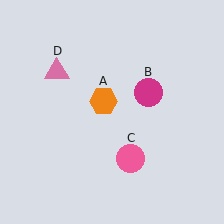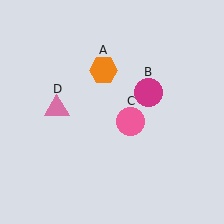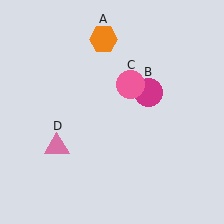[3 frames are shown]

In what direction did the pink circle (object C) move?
The pink circle (object C) moved up.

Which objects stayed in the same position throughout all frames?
Magenta circle (object B) remained stationary.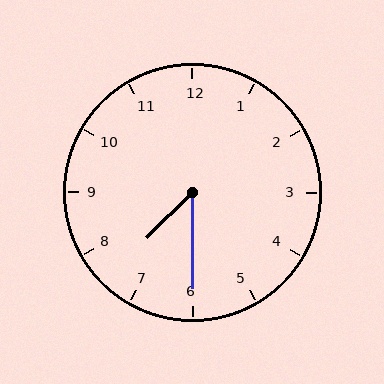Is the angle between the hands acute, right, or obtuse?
It is acute.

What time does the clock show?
7:30.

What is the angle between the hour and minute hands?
Approximately 45 degrees.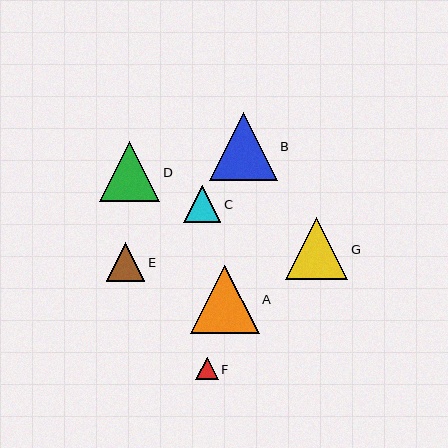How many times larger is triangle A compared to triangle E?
Triangle A is approximately 1.8 times the size of triangle E.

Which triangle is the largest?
Triangle A is the largest with a size of approximately 69 pixels.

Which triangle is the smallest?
Triangle F is the smallest with a size of approximately 22 pixels.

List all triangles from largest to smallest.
From largest to smallest: A, B, G, D, E, C, F.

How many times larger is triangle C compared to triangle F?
Triangle C is approximately 1.7 times the size of triangle F.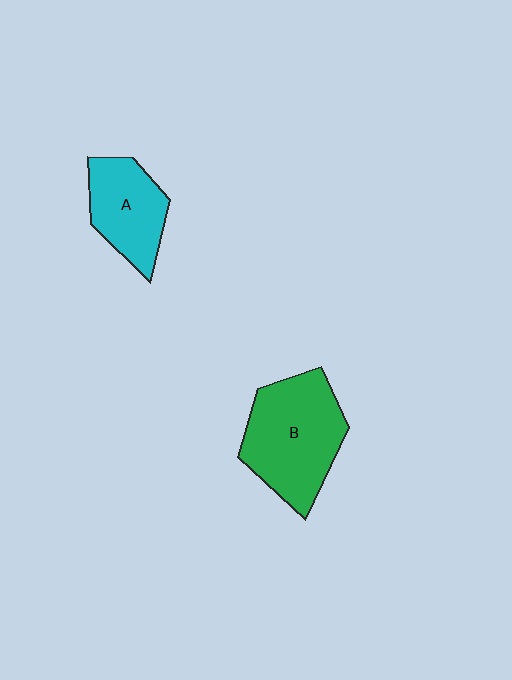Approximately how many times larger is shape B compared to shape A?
Approximately 1.5 times.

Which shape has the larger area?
Shape B (green).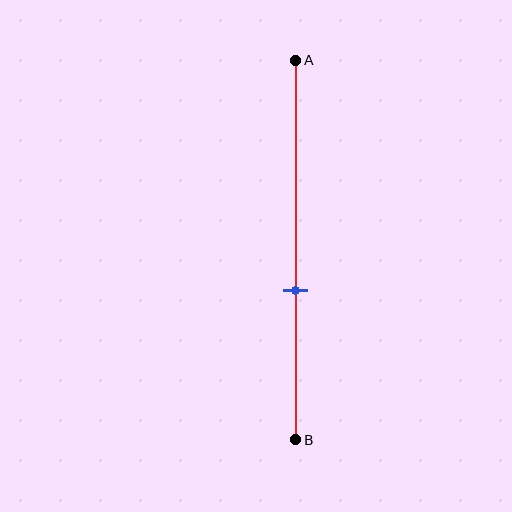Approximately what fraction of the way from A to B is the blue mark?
The blue mark is approximately 60% of the way from A to B.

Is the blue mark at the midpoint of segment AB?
No, the mark is at about 60% from A, not at the 50% midpoint.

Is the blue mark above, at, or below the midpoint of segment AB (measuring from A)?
The blue mark is below the midpoint of segment AB.